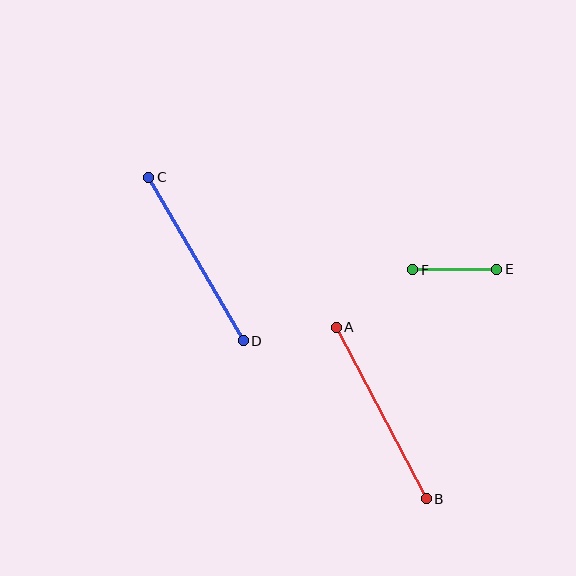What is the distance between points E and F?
The distance is approximately 84 pixels.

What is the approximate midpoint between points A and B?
The midpoint is at approximately (381, 413) pixels.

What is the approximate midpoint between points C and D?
The midpoint is at approximately (196, 259) pixels.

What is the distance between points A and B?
The distance is approximately 193 pixels.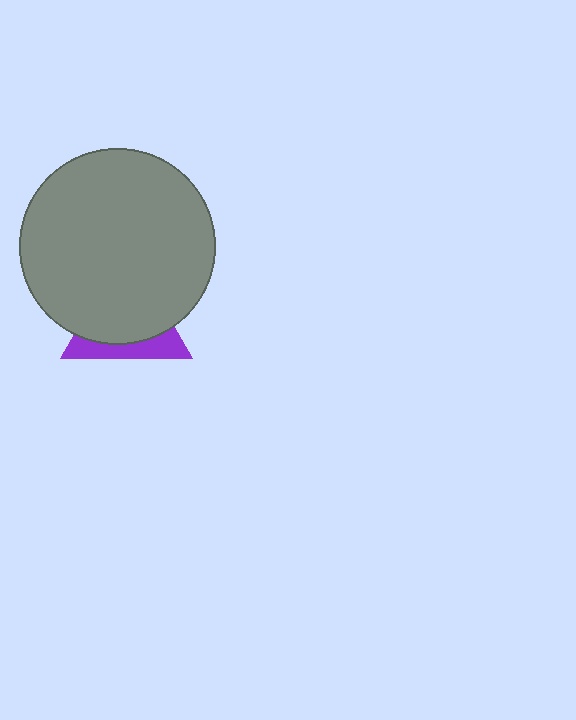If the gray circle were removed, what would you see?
You would see the complete purple triangle.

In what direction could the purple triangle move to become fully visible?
The purple triangle could move down. That would shift it out from behind the gray circle entirely.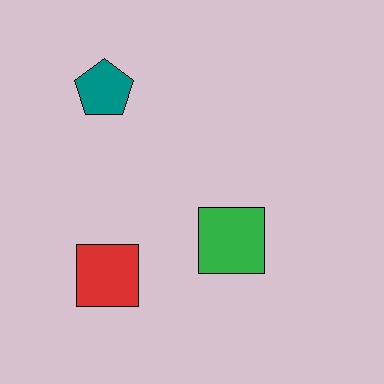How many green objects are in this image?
There is 1 green object.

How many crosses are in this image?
There are no crosses.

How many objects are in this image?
There are 3 objects.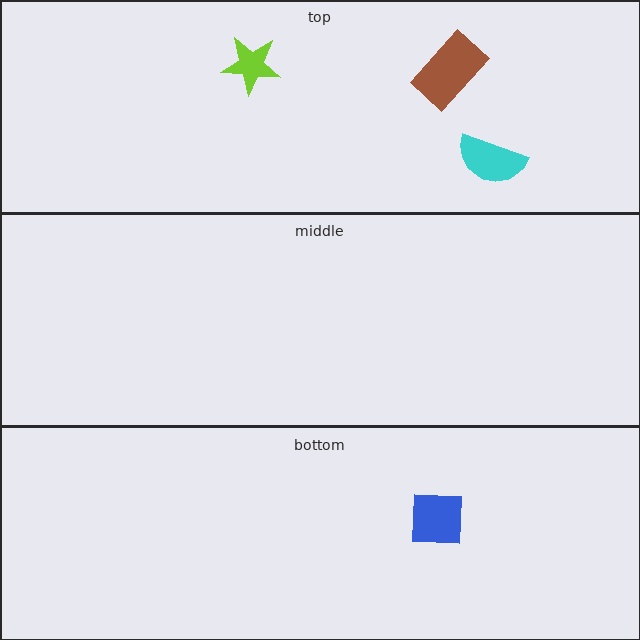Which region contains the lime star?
The top region.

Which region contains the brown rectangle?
The top region.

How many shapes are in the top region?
3.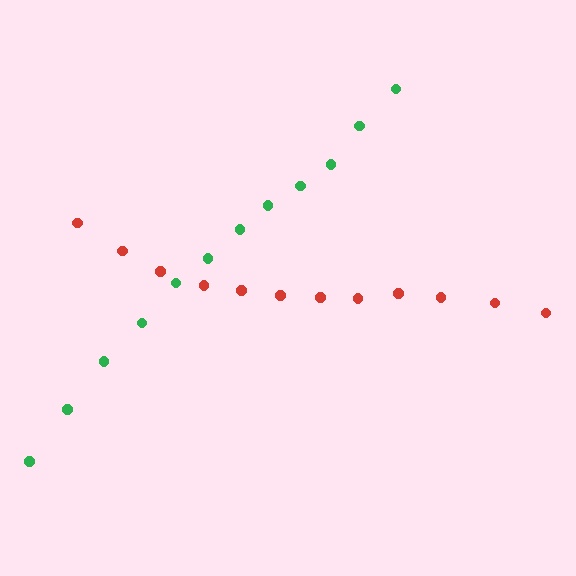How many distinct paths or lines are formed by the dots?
There are 2 distinct paths.